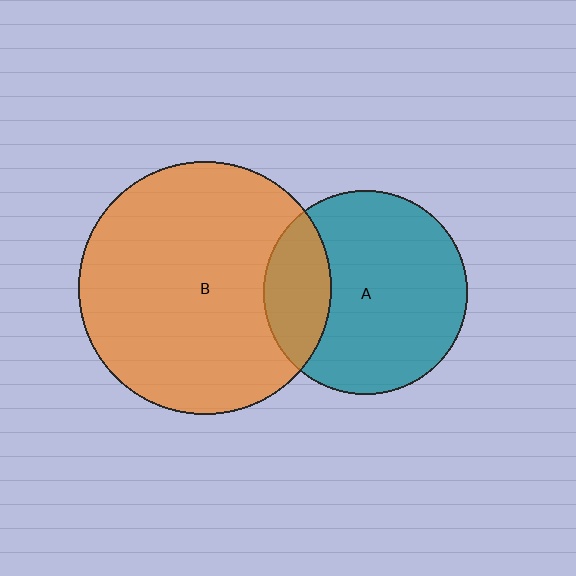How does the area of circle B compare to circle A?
Approximately 1.5 times.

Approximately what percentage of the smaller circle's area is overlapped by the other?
Approximately 25%.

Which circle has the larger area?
Circle B (orange).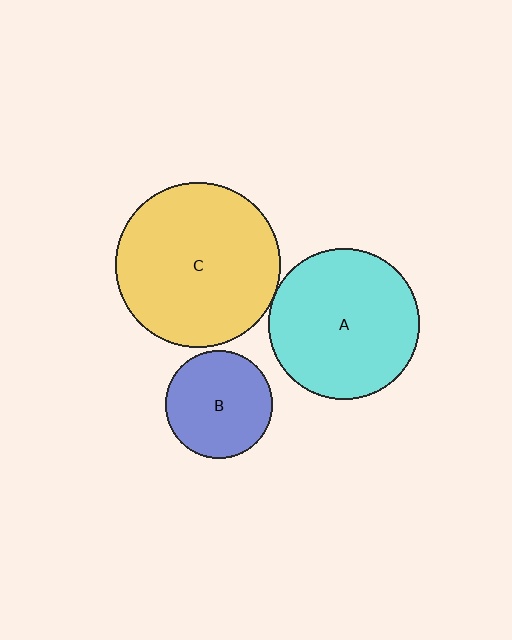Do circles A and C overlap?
Yes.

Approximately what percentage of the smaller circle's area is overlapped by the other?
Approximately 5%.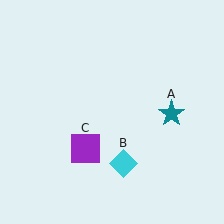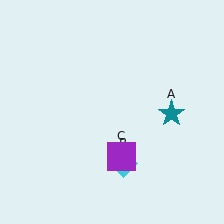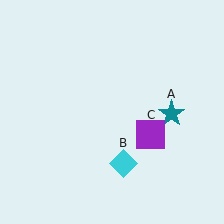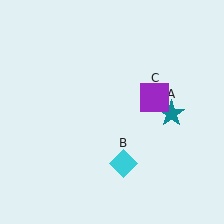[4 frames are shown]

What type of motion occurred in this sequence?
The purple square (object C) rotated counterclockwise around the center of the scene.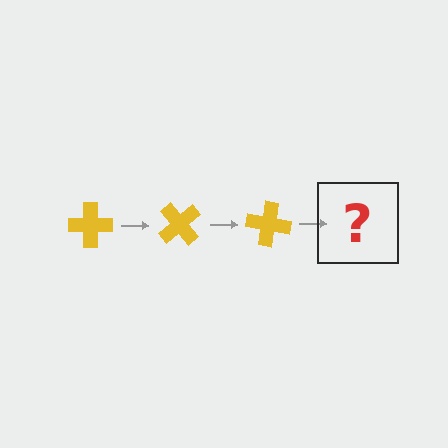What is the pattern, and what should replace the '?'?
The pattern is that the cross rotates 50 degrees each step. The '?' should be a yellow cross rotated 150 degrees.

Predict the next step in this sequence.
The next step is a yellow cross rotated 150 degrees.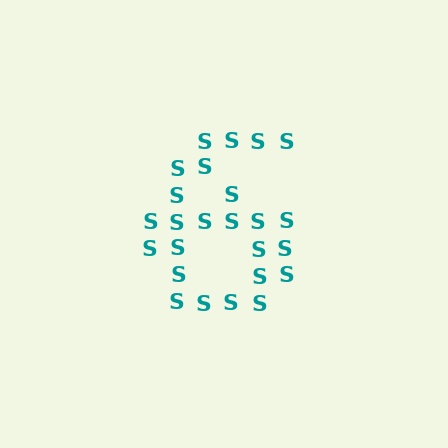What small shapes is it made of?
It is made of small letter S's.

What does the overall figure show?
The overall figure shows the digit 6.